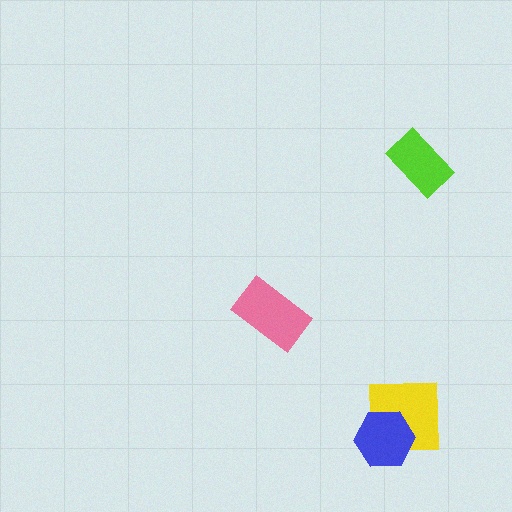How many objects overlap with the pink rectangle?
0 objects overlap with the pink rectangle.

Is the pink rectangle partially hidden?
No, no other shape covers it.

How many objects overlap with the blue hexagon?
1 object overlaps with the blue hexagon.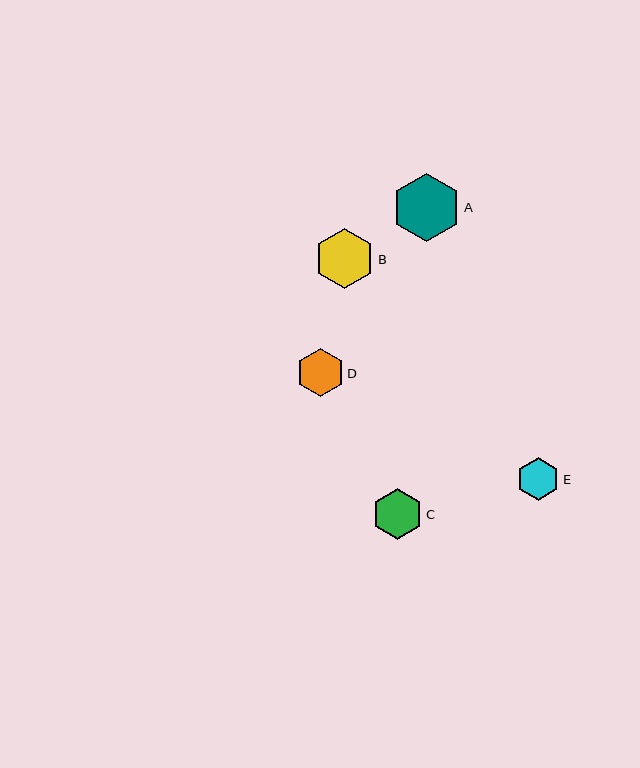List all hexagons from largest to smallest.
From largest to smallest: A, B, C, D, E.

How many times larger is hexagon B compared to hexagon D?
Hexagon B is approximately 1.3 times the size of hexagon D.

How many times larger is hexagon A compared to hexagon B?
Hexagon A is approximately 1.1 times the size of hexagon B.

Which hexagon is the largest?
Hexagon A is the largest with a size of approximately 68 pixels.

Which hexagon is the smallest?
Hexagon E is the smallest with a size of approximately 44 pixels.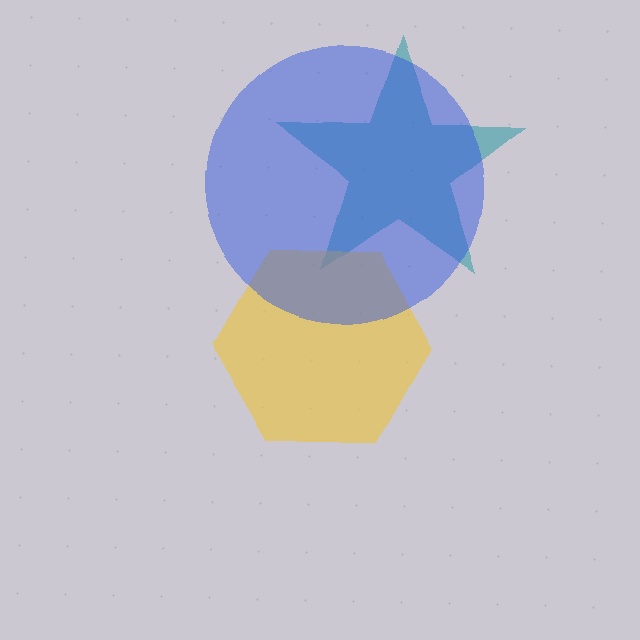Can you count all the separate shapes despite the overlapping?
Yes, there are 3 separate shapes.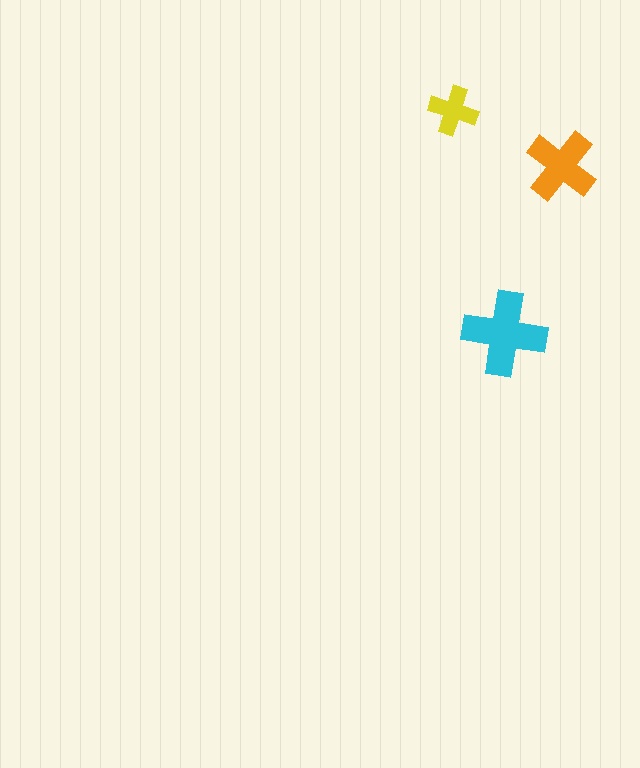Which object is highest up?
The yellow cross is topmost.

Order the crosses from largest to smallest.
the cyan one, the orange one, the yellow one.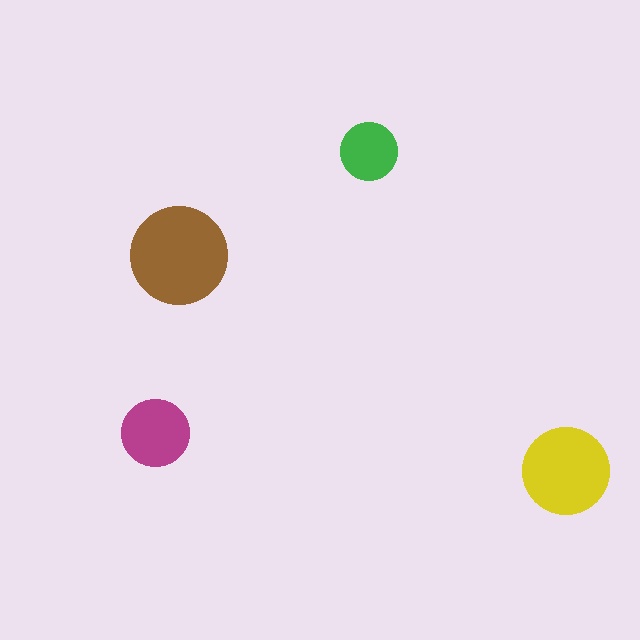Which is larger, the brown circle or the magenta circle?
The brown one.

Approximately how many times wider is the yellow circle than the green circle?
About 1.5 times wider.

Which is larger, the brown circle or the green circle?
The brown one.